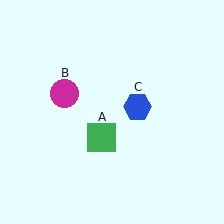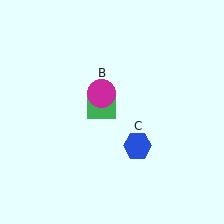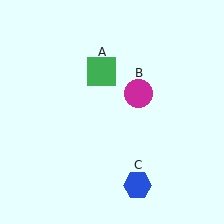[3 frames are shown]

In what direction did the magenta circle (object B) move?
The magenta circle (object B) moved right.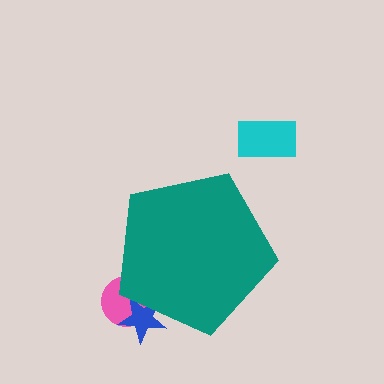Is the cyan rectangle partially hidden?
No, the cyan rectangle is fully visible.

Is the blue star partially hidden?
Yes, the blue star is partially hidden behind the teal pentagon.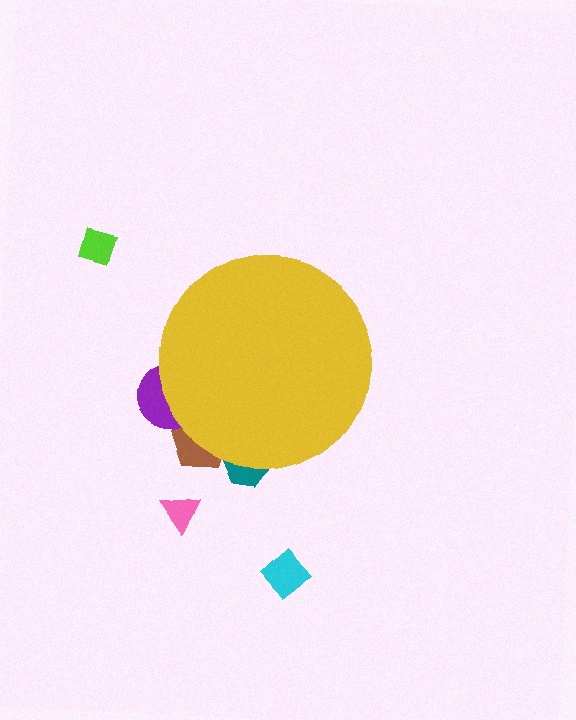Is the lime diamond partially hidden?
No, the lime diamond is fully visible.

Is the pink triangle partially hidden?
No, the pink triangle is fully visible.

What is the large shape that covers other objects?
A yellow circle.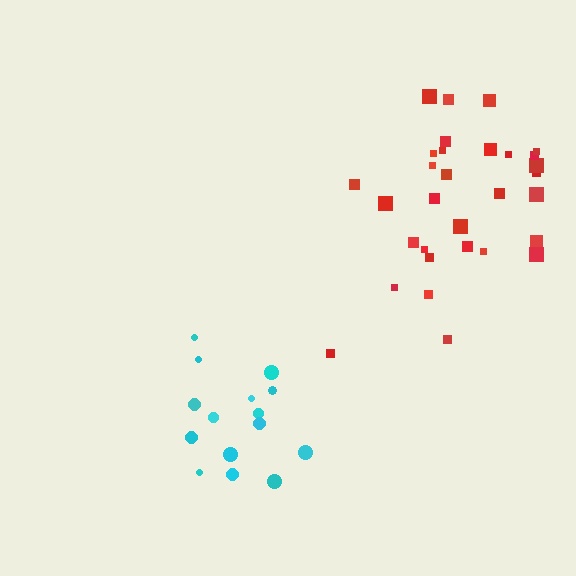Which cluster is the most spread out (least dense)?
Red.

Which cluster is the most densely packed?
Cyan.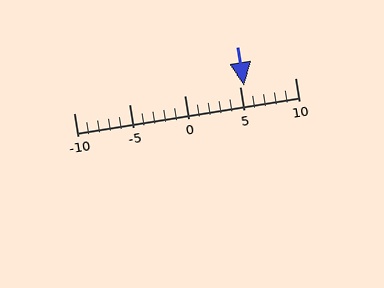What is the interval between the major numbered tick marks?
The major tick marks are spaced 5 units apart.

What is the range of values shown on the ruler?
The ruler shows values from -10 to 10.